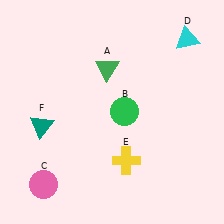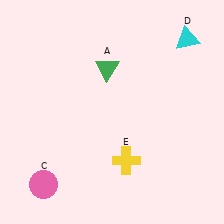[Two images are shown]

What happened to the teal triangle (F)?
The teal triangle (F) was removed in Image 2. It was in the bottom-left area of Image 1.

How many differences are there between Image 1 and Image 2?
There are 2 differences between the two images.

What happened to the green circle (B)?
The green circle (B) was removed in Image 2. It was in the top-right area of Image 1.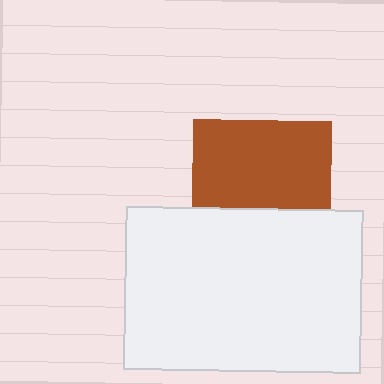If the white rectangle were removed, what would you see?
You would see the complete brown square.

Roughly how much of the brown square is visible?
About half of it is visible (roughly 64%).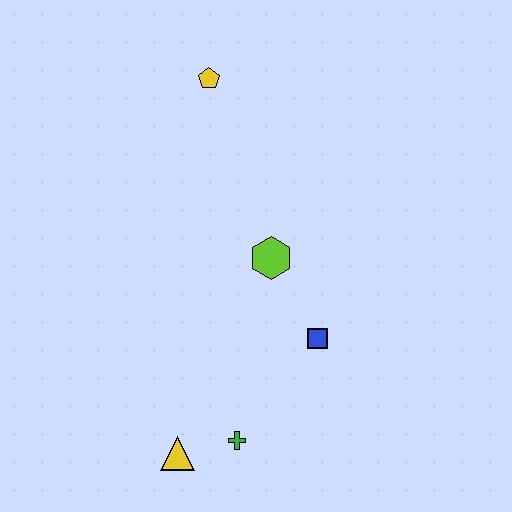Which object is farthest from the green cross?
The yellow pentagon is farthest from the green cross.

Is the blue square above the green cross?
Yes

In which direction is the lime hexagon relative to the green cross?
The lime hexagon is above the green cross.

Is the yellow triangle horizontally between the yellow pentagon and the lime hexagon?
No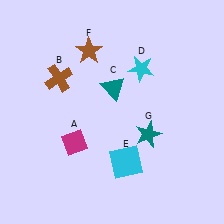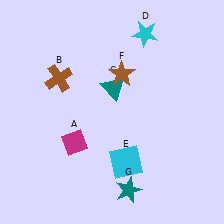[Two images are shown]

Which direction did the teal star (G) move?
The teal star (G) moved down.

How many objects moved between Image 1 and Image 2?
3 objects moved between the two images.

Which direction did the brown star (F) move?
The brown star (F) moved right.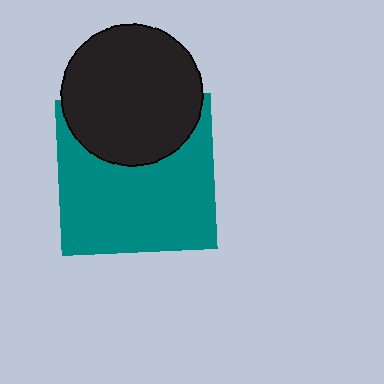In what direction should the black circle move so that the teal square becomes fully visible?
The black circle should move up. That is the shortest direction to clear the overlap and leave the teal square fully visible.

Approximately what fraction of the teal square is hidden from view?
Roughly 32% of the teal square is hidden behind the black circle.